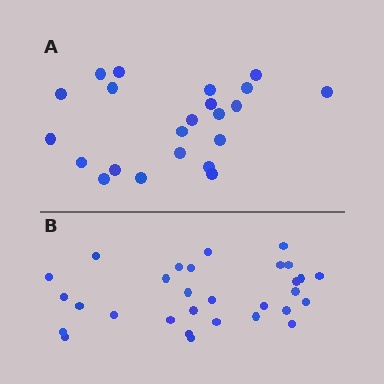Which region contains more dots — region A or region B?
Region B (the bottom region) has more dots.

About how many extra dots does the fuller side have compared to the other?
Region B has roughly 8 or so more dots than region A.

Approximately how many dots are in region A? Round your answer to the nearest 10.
About 20 dots. (The exact count is 22, which rounds to 20.)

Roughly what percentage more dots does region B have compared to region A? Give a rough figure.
About 35% more.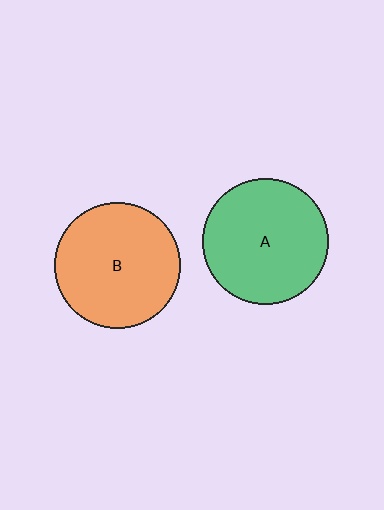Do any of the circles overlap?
No, none of the circles overlap.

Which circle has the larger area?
Circle A (green).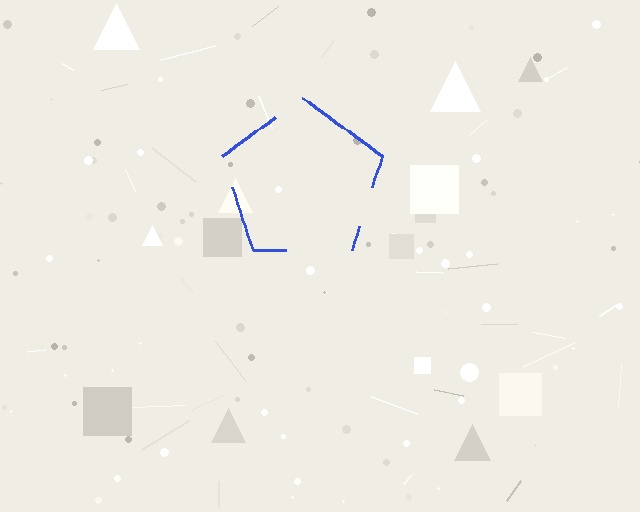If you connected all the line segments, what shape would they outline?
They would outline a pentagon.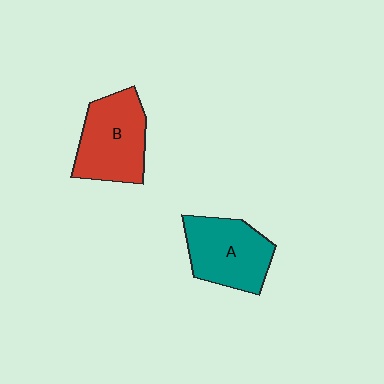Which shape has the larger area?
Shape B (red).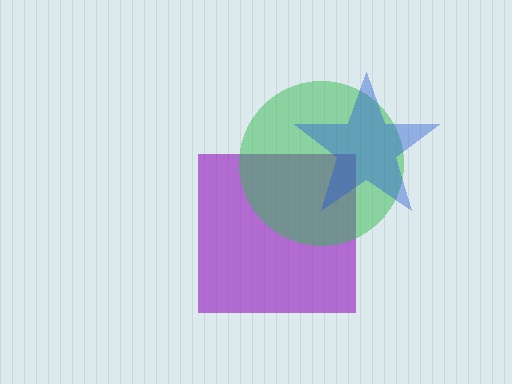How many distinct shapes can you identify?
There are 3 distinct shapes: a purple square, a green circle, a blue star.